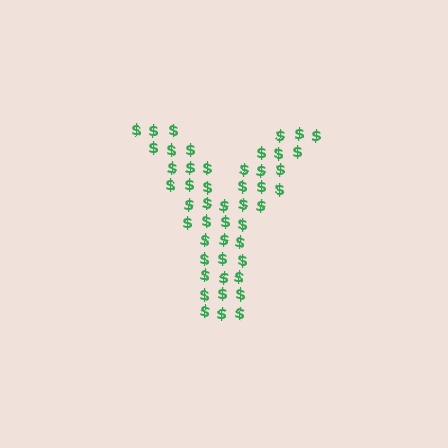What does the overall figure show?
The overall figure shows the letter Y.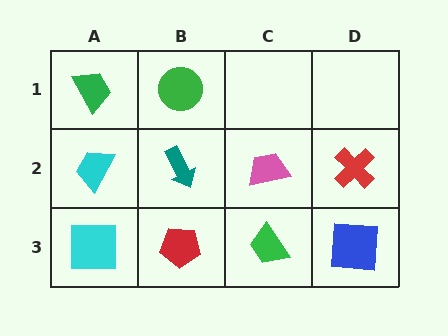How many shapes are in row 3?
4 shapes.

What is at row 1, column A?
A green trapezoid.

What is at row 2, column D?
A red cross.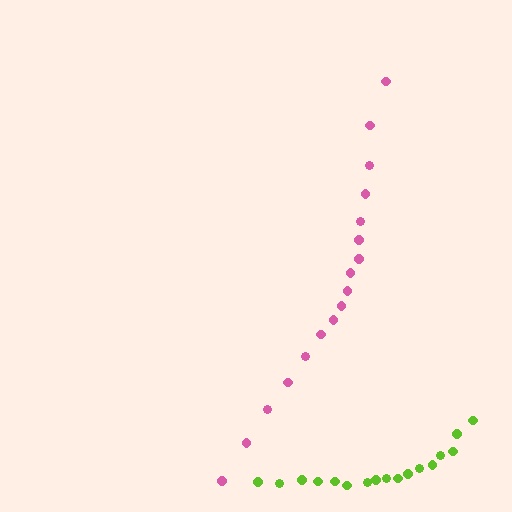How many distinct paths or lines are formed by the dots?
There are 2 distinct paths.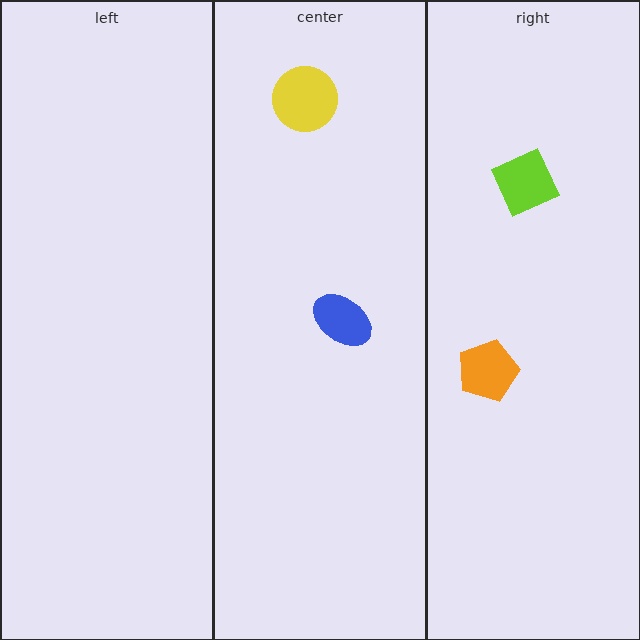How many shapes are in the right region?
2.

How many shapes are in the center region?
2.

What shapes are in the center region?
The blue ellipse, the yellow circle.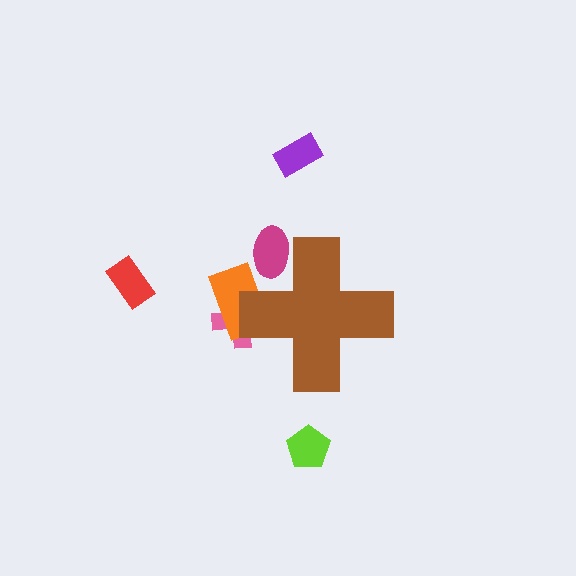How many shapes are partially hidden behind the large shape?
3 shapes are partially hidden.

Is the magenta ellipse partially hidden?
Yes, the magenta ellipse is partially hidden behind the brown cross.